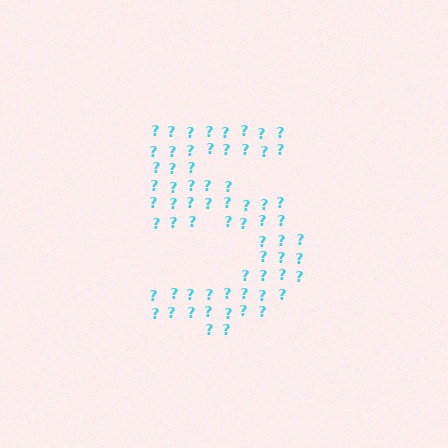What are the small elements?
The small elements are question marks.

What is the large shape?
The large shape is the digit 5.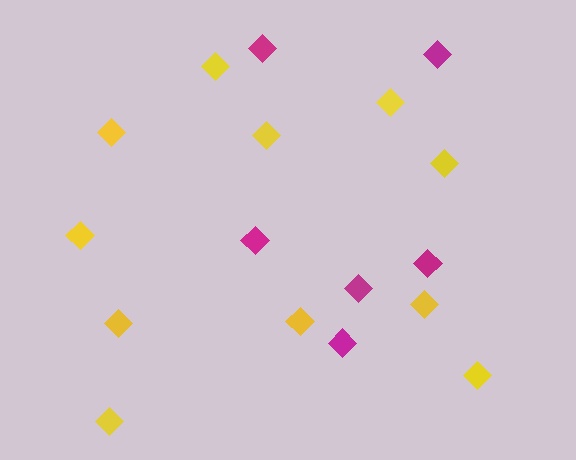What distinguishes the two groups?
There are 2 groups: one group of yellow diamonds (11) and one group of magenta diamonds (6).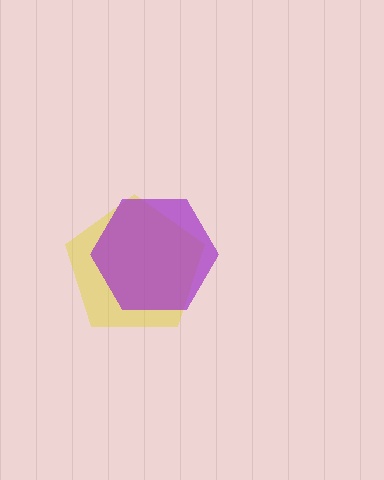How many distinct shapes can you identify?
There are 2 distinct shapes: a yellow pentagon, a purple hexagon.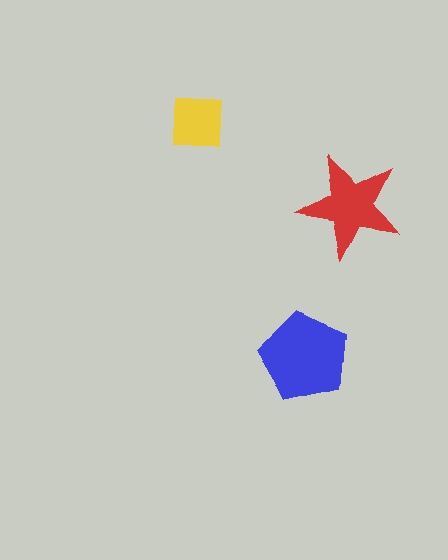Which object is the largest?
The blue pentagon.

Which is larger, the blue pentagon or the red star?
The blue pentagon.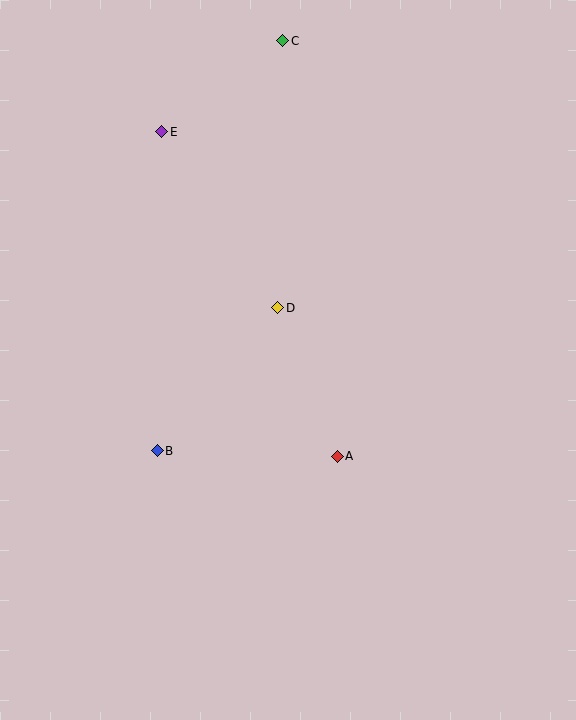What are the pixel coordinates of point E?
Point E is at (162, 132).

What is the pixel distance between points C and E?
The distance between C and E is 151 pixels.